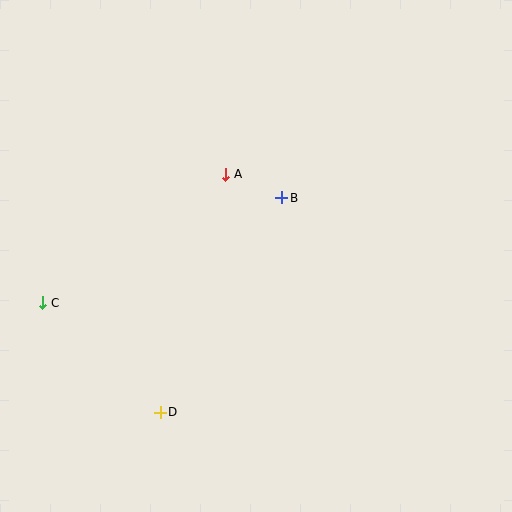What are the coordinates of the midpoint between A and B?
The midpoint between A and B is at (254, 186).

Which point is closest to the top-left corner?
Point A is closest to the top-left corner.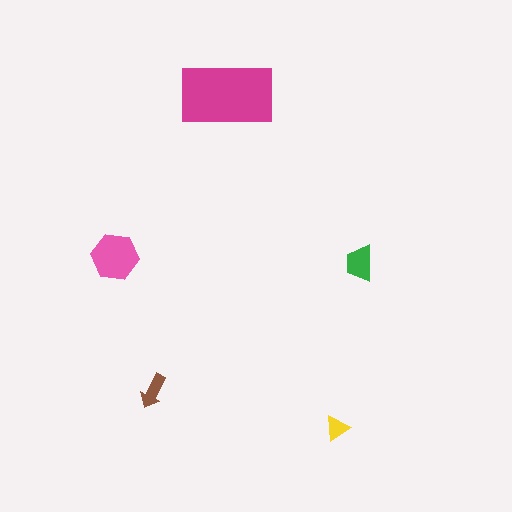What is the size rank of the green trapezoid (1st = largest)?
3rd.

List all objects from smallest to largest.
The yellow triangle, the brown arrow, the green trapezoid, the pink hexagon, the magenta rectangle.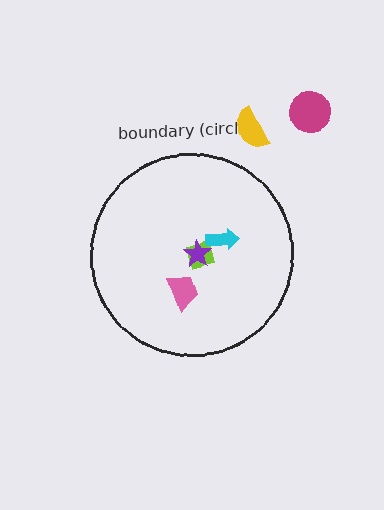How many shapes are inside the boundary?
4 inside, 2 outside.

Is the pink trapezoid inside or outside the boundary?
Inside.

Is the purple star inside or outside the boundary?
Inside.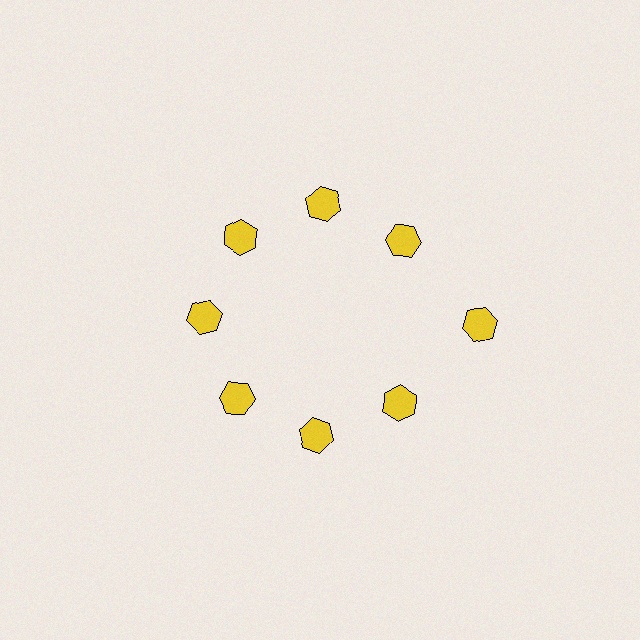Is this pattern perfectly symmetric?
No. The 8 yellow hexagons are arranged in a ring, but one element near the 3 o'clock position is pushed outward from the center, breaking the 8-fold rotational symmetry.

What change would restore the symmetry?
The symmetry would be restored by moving it inward, back onto the ring so that all 8 hexagons sit at equal angles and equal distance from the center.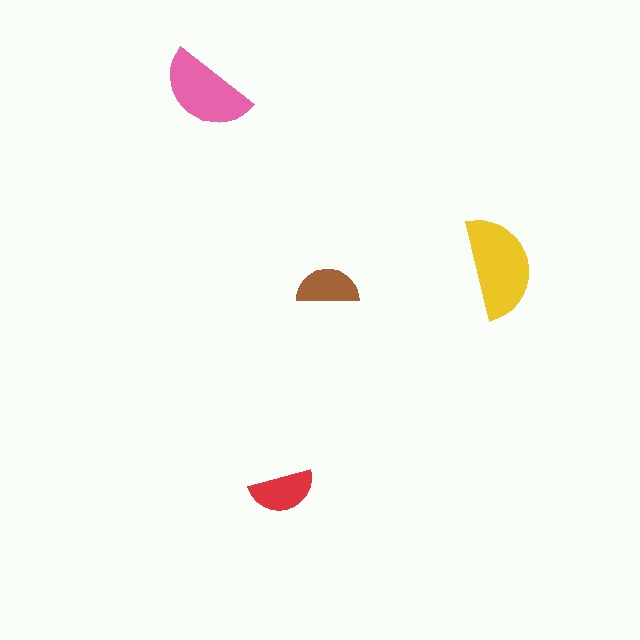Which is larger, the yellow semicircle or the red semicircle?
The yellow one.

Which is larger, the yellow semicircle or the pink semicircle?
The yellow one.